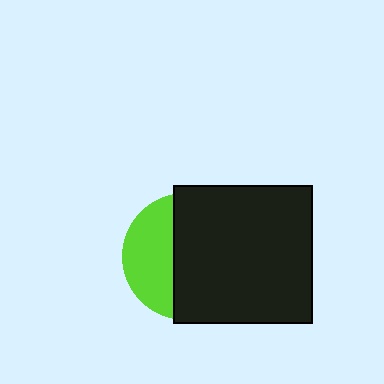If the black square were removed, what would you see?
You would see the complete lime circle.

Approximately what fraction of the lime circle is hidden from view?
Roughly 62% of the lime circle is hidden behind the black square.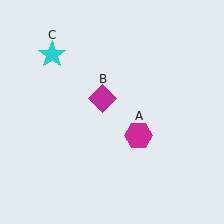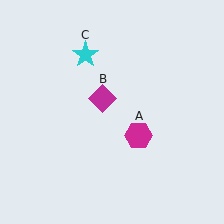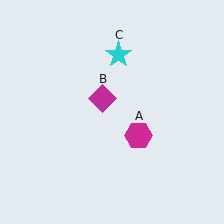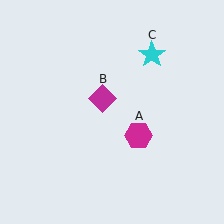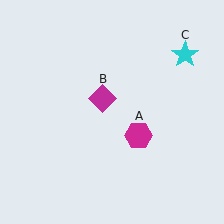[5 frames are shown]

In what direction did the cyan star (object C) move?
The cyan star (object C) moved right.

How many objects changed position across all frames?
1 object changed position: cyan star (object C).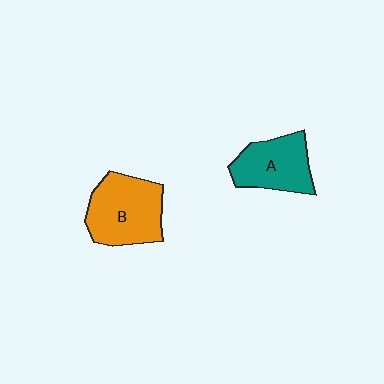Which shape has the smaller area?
Shape A (teal).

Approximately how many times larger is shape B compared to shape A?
Approximately 1.2 times.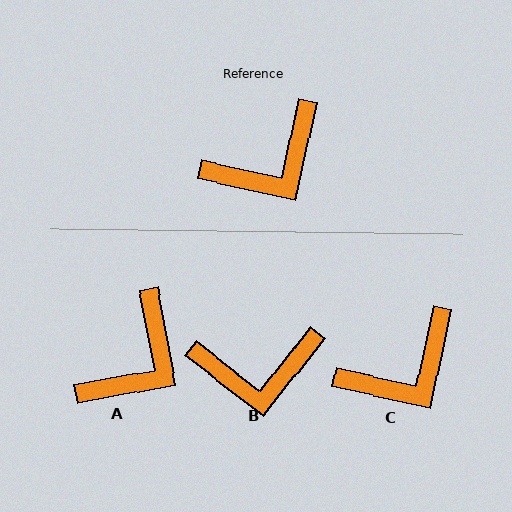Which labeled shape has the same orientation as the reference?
C.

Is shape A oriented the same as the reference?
No, it is off by about 23 degrees.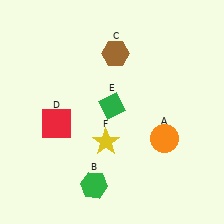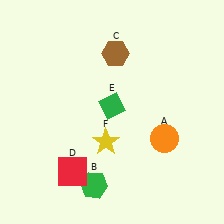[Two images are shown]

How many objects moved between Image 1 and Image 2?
1 object moved between the two images.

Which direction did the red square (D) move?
The red square (D) moved down.